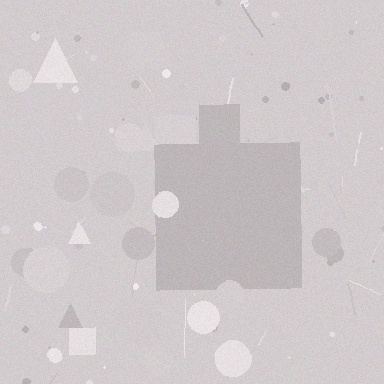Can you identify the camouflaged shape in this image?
The camouflaged shape is a square.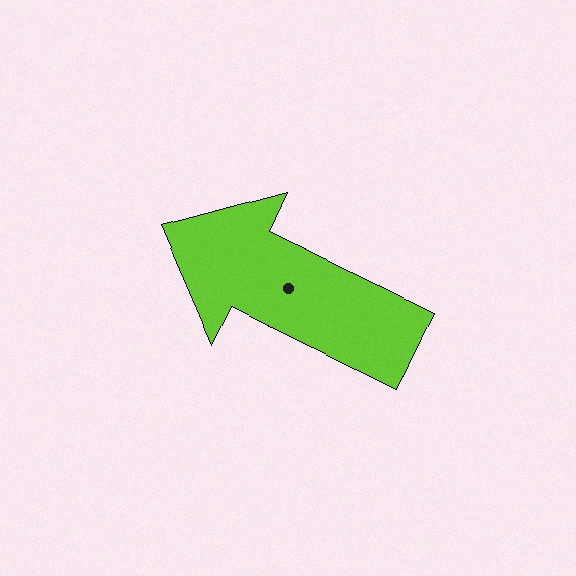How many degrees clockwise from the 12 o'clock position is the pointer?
Approximately 296 degrees.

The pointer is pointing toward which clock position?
Roughly 10 o'clock.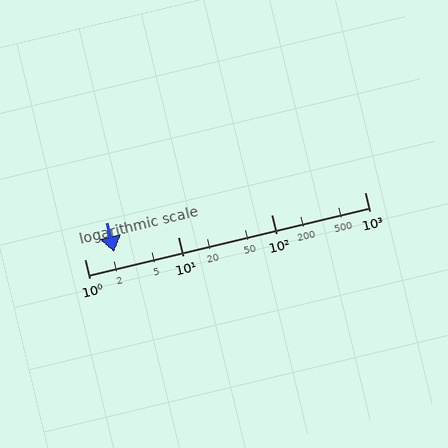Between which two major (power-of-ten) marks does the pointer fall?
The pointer is between 1 and 10.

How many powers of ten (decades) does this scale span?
The scale spans 3 decades, from 1 to 1000.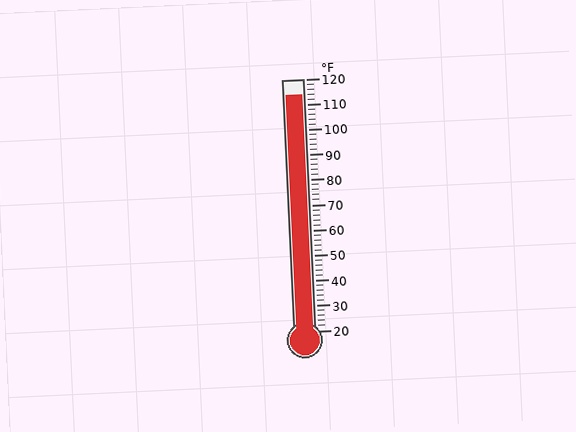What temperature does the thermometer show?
The thermometer shows approximately 114°F.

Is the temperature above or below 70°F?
The temperature is above 70°F.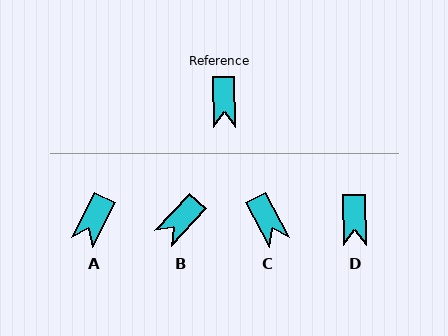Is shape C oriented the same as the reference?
No, it is off by about 26 degrees.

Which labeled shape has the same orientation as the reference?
D.